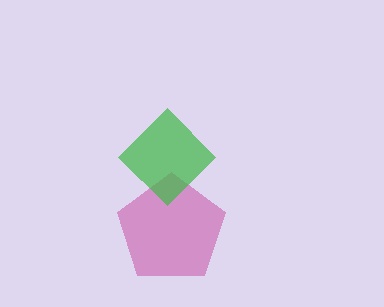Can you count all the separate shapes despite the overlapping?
Yes, there are 2 separate shapes.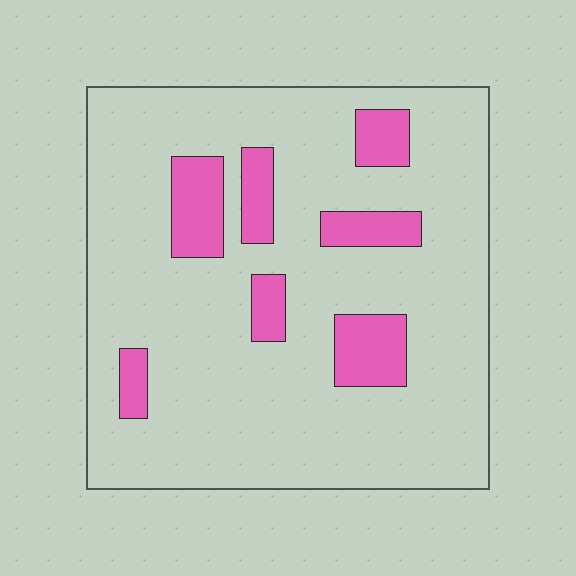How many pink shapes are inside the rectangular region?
7.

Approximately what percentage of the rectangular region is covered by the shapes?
Approximately 15%.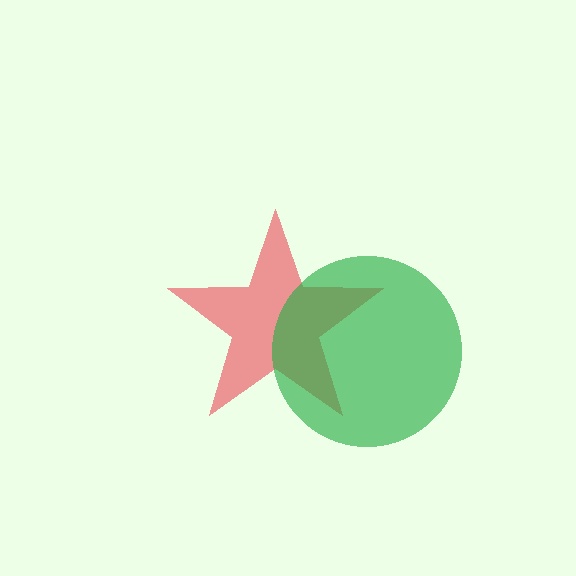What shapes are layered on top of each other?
The layered shapes are: a red star, a green circle.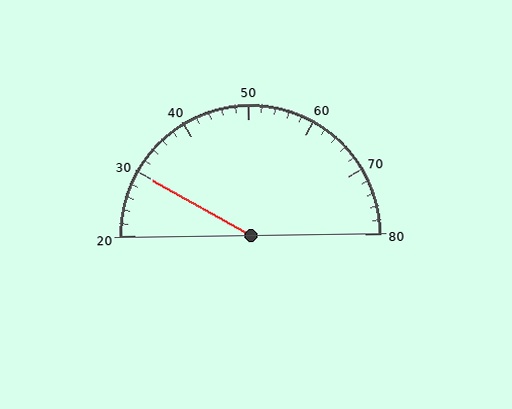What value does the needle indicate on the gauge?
The needle indicates approximately 30.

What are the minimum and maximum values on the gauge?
The gauge ranges from 20 to 80.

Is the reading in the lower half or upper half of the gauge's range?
The reading is in the lower half of the range (20 to 80).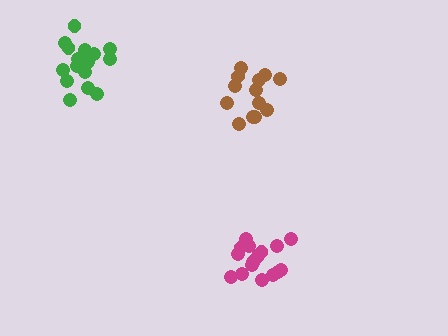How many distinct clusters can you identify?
There are 3 distinct clusters.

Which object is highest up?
The green cluster is topmost.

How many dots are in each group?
Group 1: 13 dots, Group 2: 17 dots, Group 3: 17 dots (47 total).